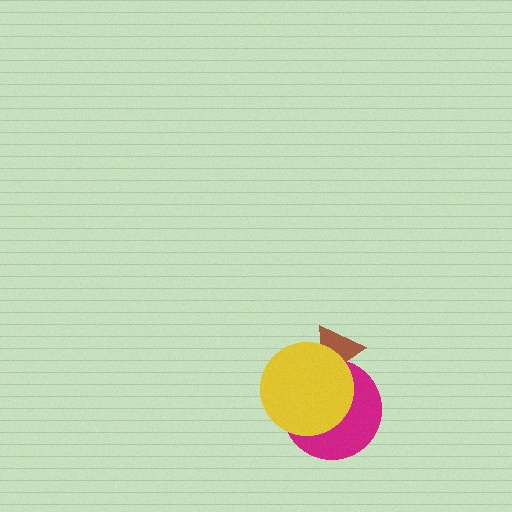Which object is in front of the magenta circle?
The yellow circle is in front of the magenta circle.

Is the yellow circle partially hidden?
No, no other shape covers it.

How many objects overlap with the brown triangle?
2 objects overlap with the brown triangle.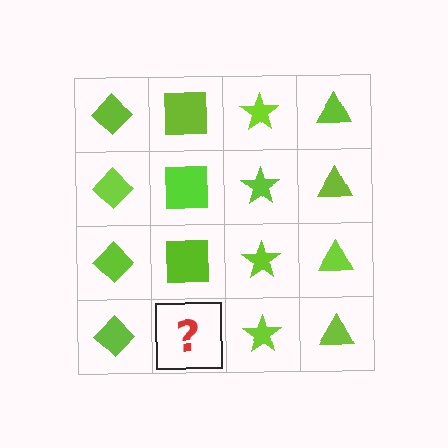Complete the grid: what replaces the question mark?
The question mark should be replaced with a lime square.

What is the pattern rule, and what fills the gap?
The rule is that each column has a consistent shape. The gap should be filled with a lime square.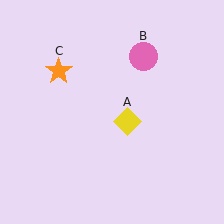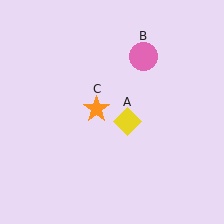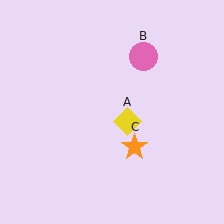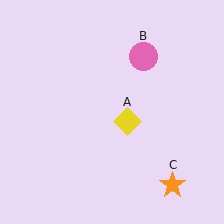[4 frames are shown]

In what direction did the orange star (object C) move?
The orange star (object C) moved down and to the right.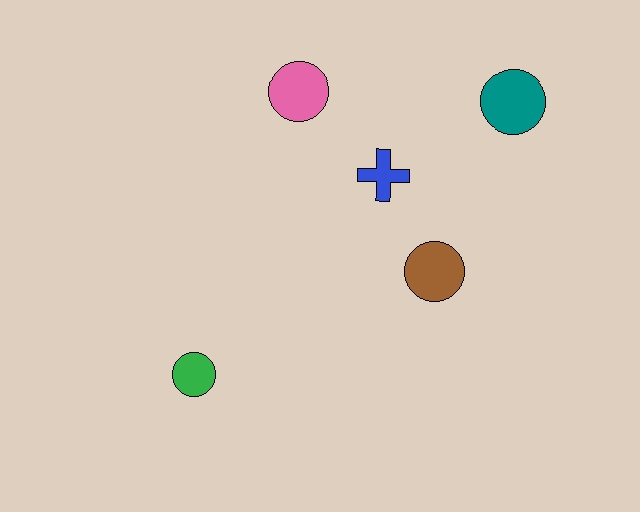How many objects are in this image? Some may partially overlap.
There are 5 objects.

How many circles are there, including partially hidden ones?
There are 4 circles.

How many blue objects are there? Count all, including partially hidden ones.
There is 1 blue object.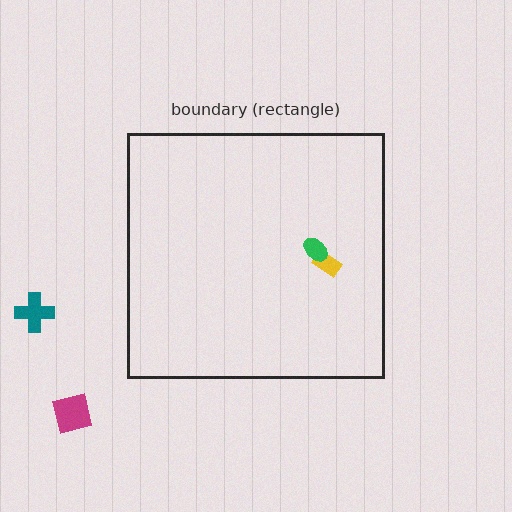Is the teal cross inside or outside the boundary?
Outside.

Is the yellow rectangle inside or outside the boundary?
Inside.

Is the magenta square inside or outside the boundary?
Outside.